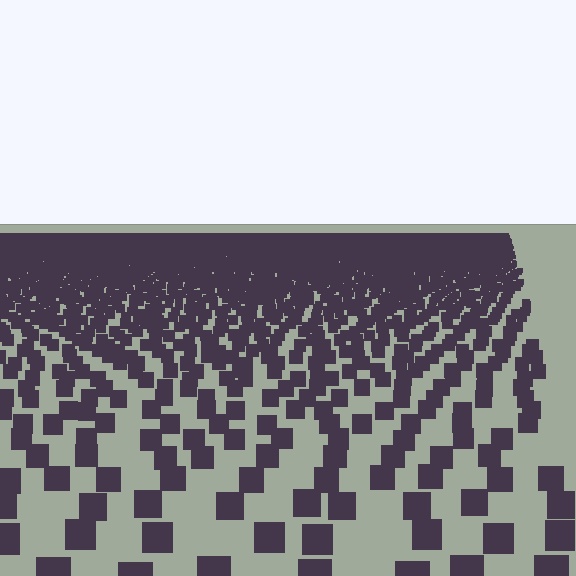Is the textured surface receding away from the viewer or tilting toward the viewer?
The surface is receding away from the viewer. Texture elements get smaller and denser toward the top.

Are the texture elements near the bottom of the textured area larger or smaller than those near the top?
Larger. Near the bottom, elements are closer to the viewer and appear at a bigger on-screen size.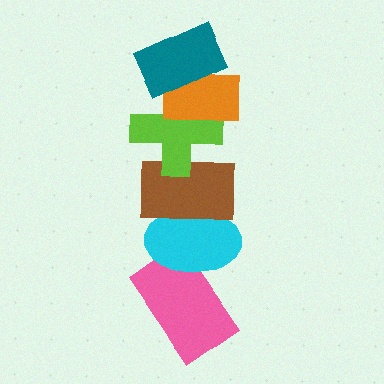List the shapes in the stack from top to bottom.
From top to bottom: the teal rectangle, the orange rectangle, the lime cross, the brown rectangle, the cyan ellipse, the pink rectangle.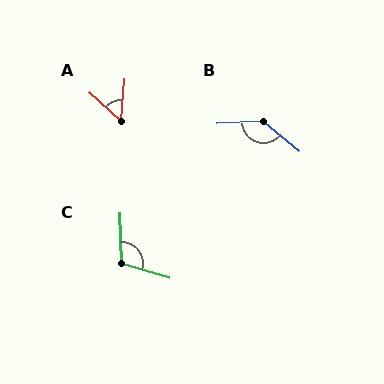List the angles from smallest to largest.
A (52°), C (108°), B (137°).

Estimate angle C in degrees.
Approximately 108 degrees.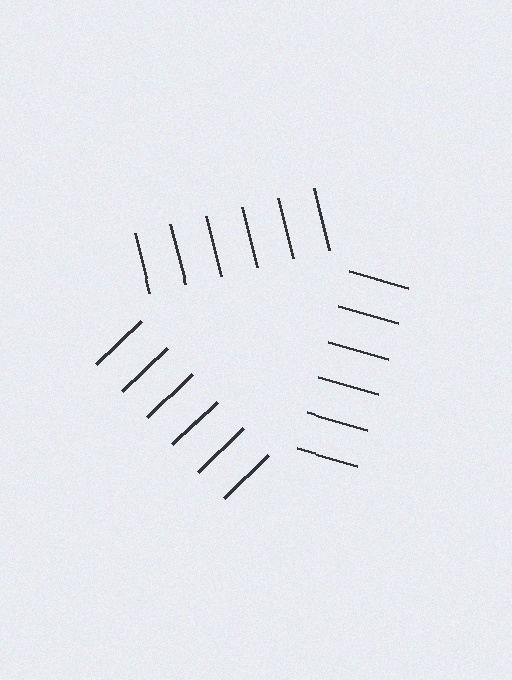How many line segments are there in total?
18 — 6 along each of the 3 edges.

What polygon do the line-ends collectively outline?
An illusory triangle — the line segments terminate on its edges but no continuous stroke is drawn.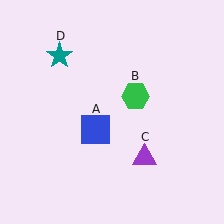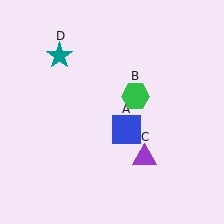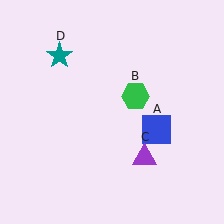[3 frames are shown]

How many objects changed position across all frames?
1 object changed position: blue square (object A).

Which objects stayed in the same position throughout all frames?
Green hexagon (object B) and purple triangle (object C) and teal star (object D) remained stationary.